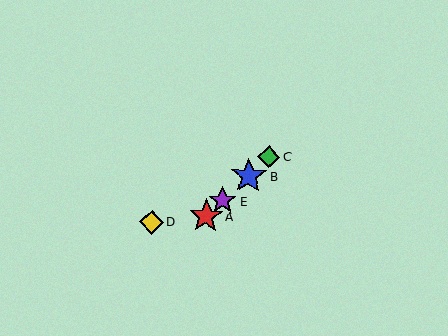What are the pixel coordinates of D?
Object D is at (152, 222).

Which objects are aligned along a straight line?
Objects A, B, C, E are aligned along a straight line.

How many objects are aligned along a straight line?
4 objects (A, B, C, E) are aligned along a straight line.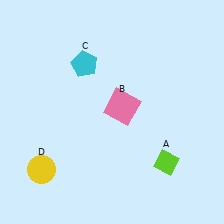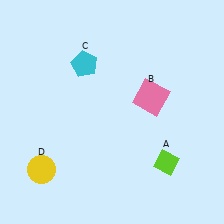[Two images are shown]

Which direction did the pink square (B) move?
The pink square (B) moved right.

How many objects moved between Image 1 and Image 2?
1 object moved between the two images.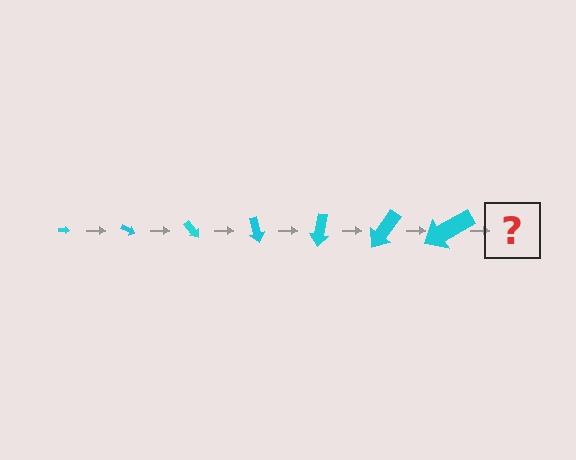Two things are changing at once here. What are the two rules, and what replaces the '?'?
The two rules are that the arrow grows larger each step and it rotates 25 degrees each step. The '?' should be an arrow, larger than the previous one and rotated 175 degrees from the start.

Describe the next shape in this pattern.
It should be an arrow, larger than the previous one and rotated 175 degrees from the start.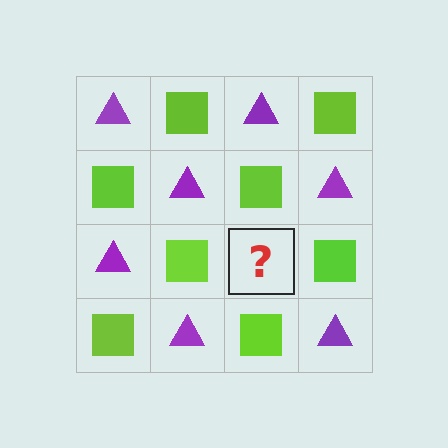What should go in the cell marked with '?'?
The missing cell should contain a purple triangle.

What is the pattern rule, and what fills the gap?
The rule is that it alternates purple triangle and lime square in a checkerboard pattern. The gap should be filled with a purple triangle.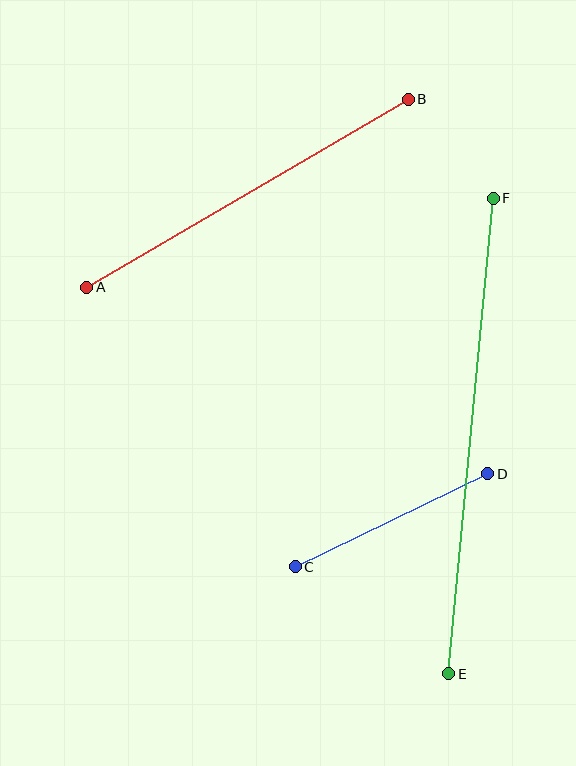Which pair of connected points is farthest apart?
Points E and F are farthest apart.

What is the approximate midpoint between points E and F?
The midpoint is at approximately (471, 436) pixels.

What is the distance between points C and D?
The distance is approximately 214 pixels.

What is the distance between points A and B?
The distance is approximately 373 pixels.